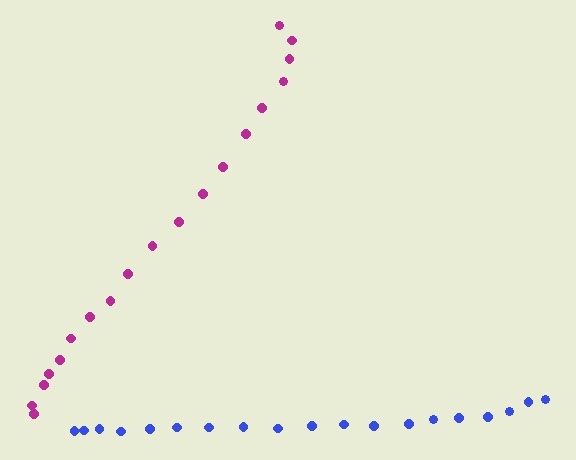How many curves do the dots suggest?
There are 2 distinct paths.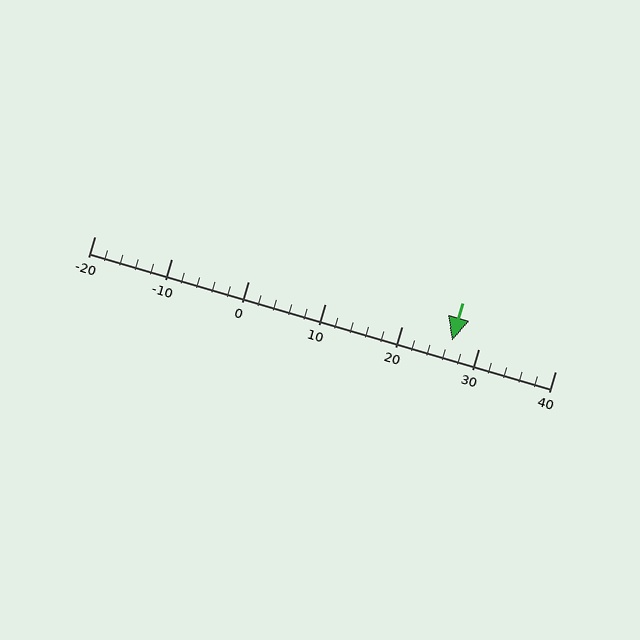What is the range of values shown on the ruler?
The ruler shows values from -20 to 40.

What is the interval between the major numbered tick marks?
The major tick marks are spaced 10 units apart.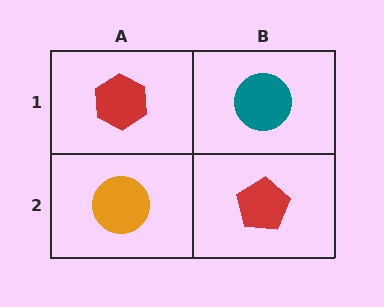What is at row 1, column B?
A teal circle.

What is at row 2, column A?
An orange circle.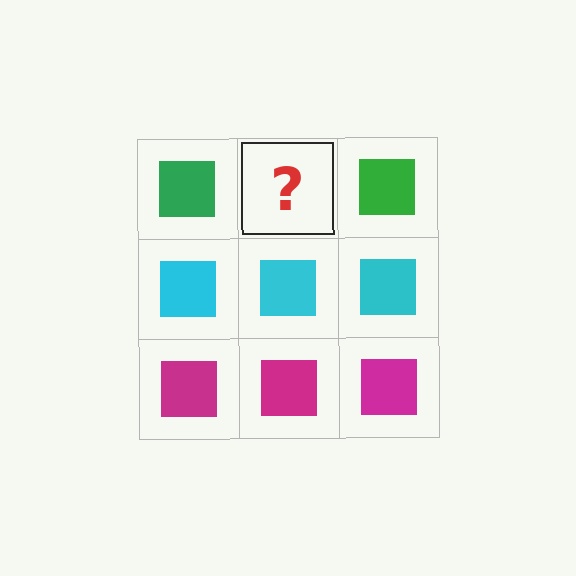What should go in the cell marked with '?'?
The missing cell should contain a green square.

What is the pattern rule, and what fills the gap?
The rule is that each row has a consistent color. The gap should be filled with a green square.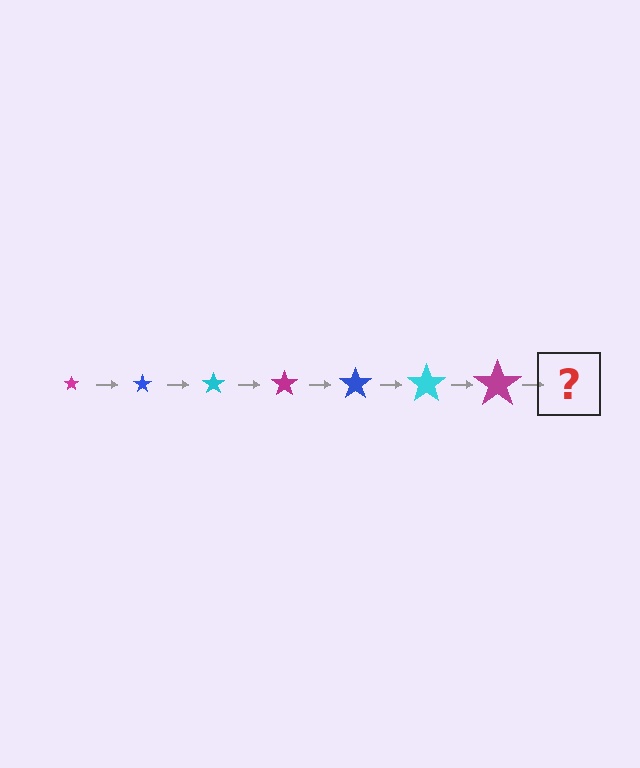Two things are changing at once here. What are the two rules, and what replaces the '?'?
The two rules are that the star grows larger each step and the color cycles through magenta, blue, and cyan. The '?' should be a blue star, larger than the previous one.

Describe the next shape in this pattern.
It should be a blue star, larger than the previous one.